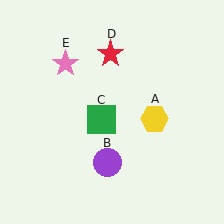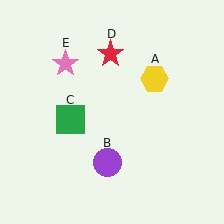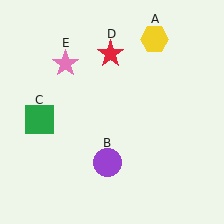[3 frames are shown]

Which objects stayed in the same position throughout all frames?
Purple circle (object B) and red star (object D) and pink star (object E) remained stationary.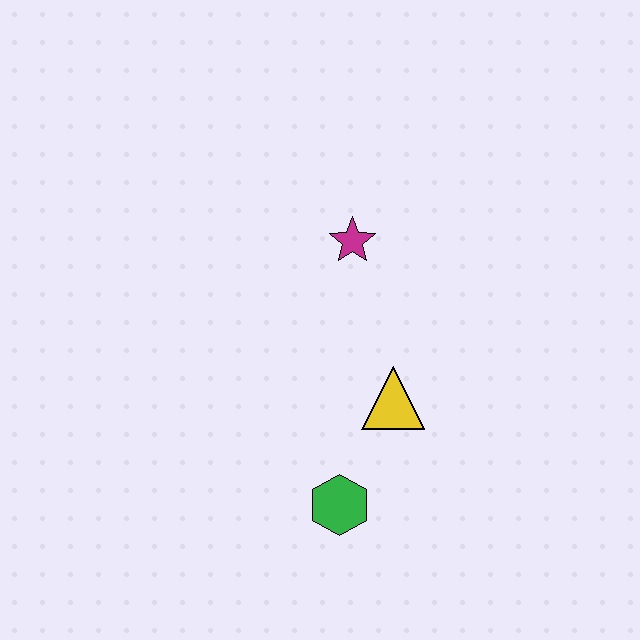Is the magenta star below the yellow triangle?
No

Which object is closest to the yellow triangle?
The green hexagon is closest to the yellow triangle.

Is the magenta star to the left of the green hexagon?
No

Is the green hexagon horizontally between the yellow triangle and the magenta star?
No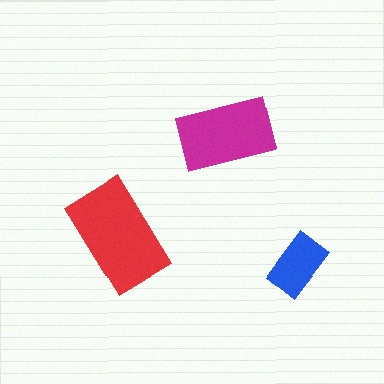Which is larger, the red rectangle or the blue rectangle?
The red one.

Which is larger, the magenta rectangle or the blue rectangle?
The magenta one.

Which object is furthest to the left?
The red rectangle is leftmost.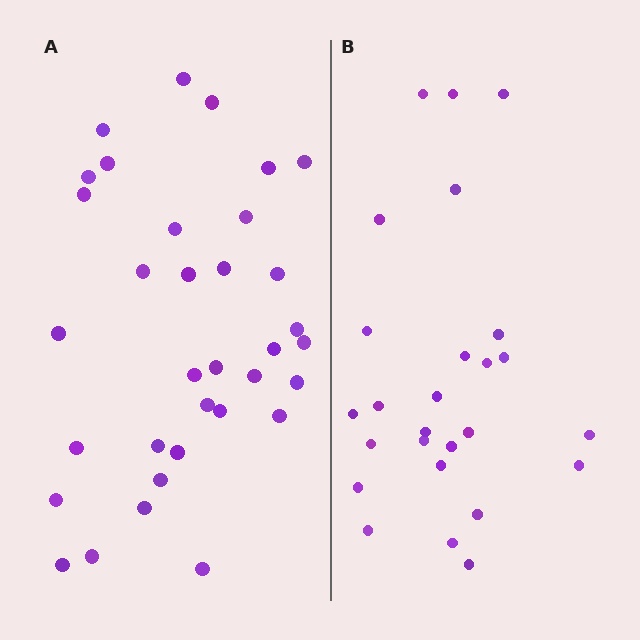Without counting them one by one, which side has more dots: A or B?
Region A (the left region) has more dots.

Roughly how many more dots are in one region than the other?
Region A has roughly 8 or so more dots than region B.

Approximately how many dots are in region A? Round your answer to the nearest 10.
About 30 dots. (The exact count is 34, which rounds to 30.)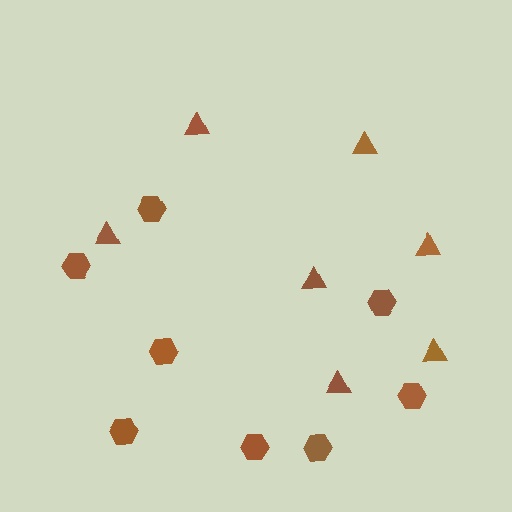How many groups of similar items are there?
There are 2 groups: one group of triangles (7) and one group of hexagons (8).